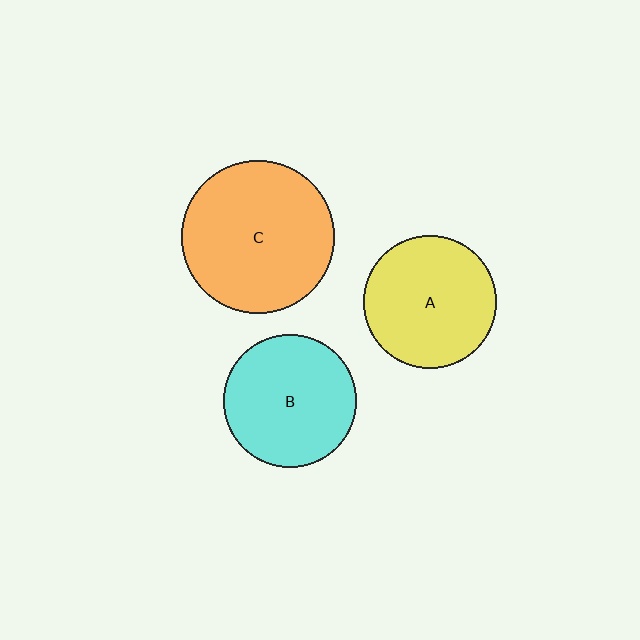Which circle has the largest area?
Circle C (orange).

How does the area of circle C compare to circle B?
Approximately 1.3 times.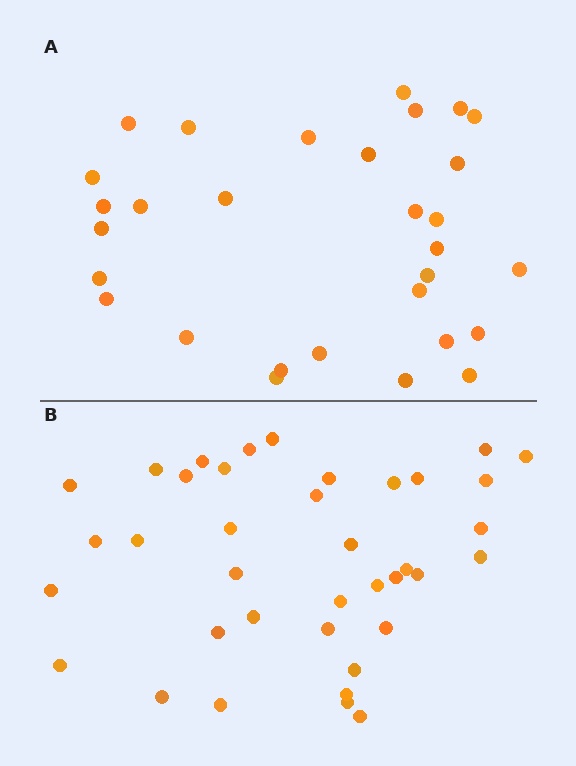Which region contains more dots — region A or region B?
Region B (the bottom region) has more dots.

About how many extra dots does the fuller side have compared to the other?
Region B has roughly 8 or so more dots than region A.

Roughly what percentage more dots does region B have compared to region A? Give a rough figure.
About 25% more.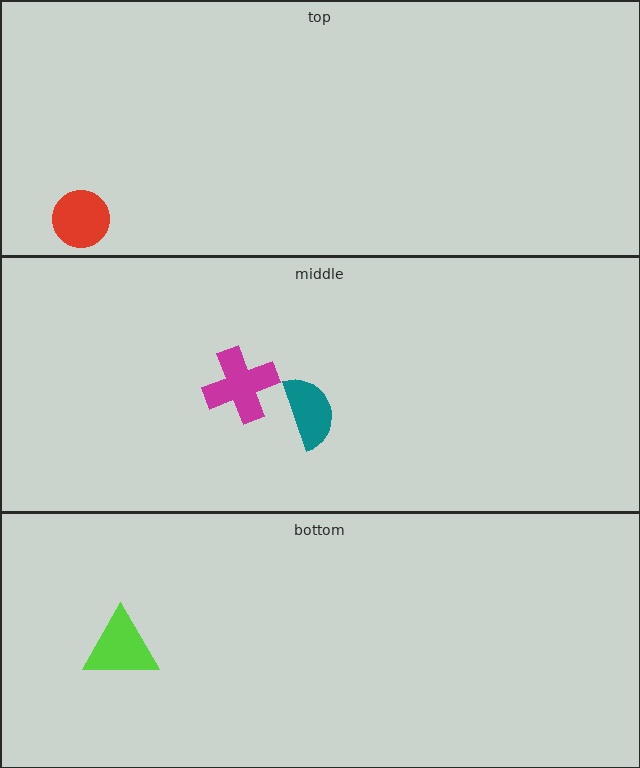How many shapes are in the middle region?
2.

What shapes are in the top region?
The red circle.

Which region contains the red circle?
The top region.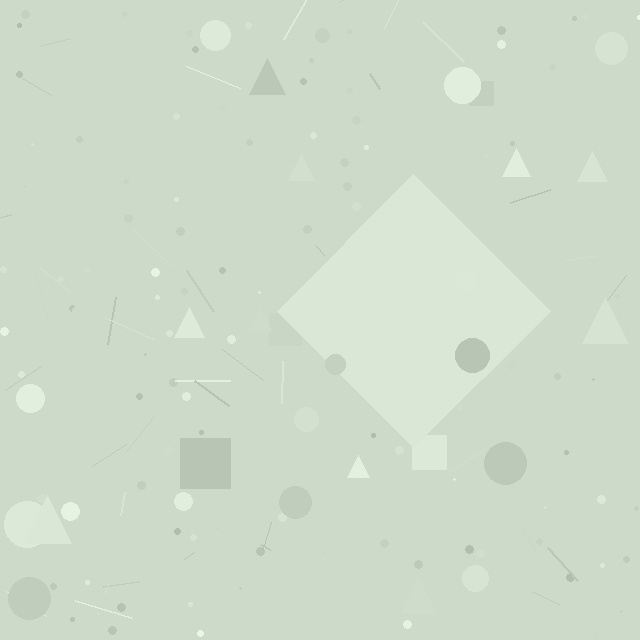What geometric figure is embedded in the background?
A diamond is embedded in the background.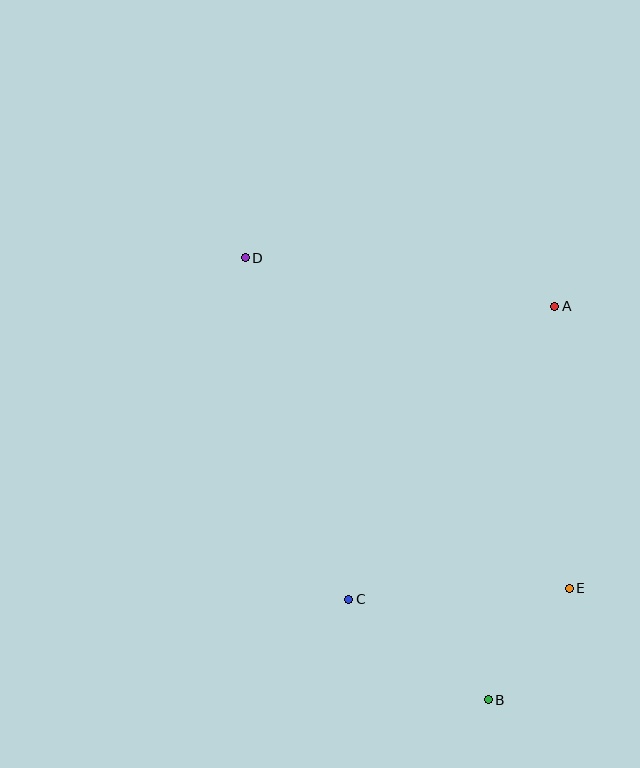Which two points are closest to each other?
Points B and E are closest to each other.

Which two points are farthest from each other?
Points B and D are farthest from each other.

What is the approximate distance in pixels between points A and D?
The distance between A and D is approximately 314 pixels.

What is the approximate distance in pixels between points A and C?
The distance between A and C is approximately 358 pixels.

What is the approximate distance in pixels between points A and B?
The distance between A and B is approximately 399 pixels.